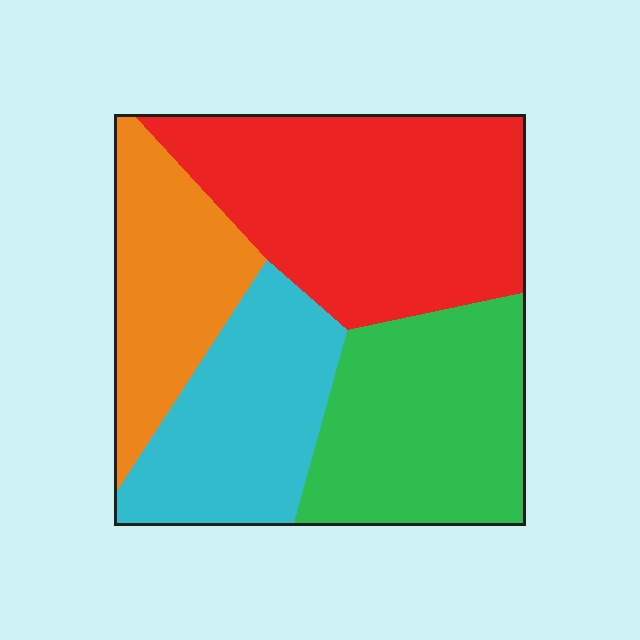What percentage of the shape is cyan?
Cyan takes up less than a quarter of the shape.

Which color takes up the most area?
Red, at roughly 35%.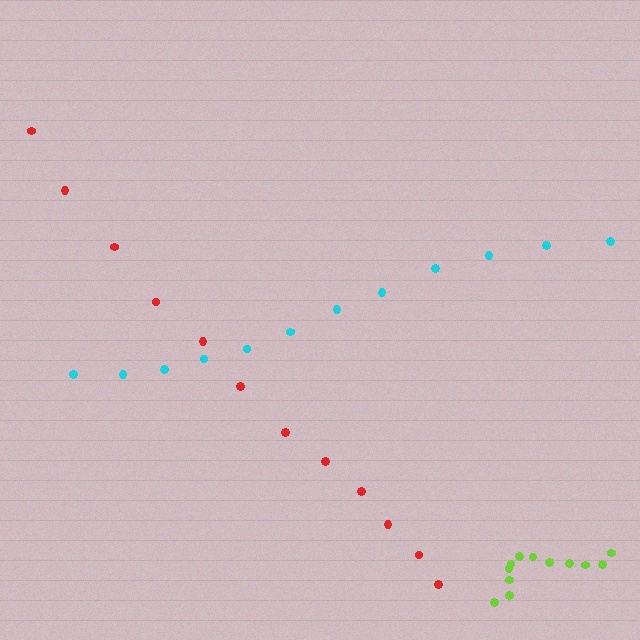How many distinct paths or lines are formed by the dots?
There are 3 distinct paths.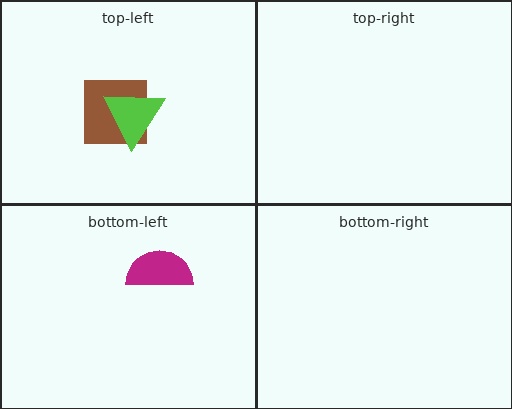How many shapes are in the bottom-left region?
1.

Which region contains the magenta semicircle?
The bottom-left region.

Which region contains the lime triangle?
The top-left region.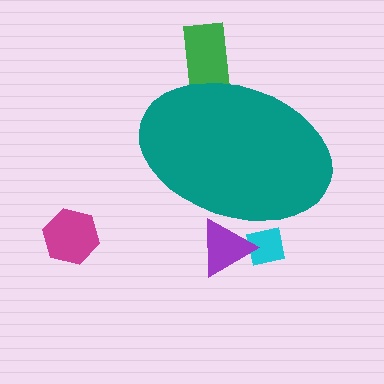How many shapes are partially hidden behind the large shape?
3 shapes are partially hidden.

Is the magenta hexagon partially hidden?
No, the magenta hexagon is fully visible.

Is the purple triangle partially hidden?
Yes, the purple triangle is partially hidden behind the teal ellipse.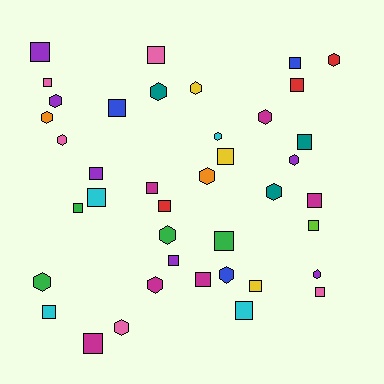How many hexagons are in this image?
There are 17 hexagons.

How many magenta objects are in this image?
There are 6 magenta objects.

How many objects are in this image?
There are 40 objects.